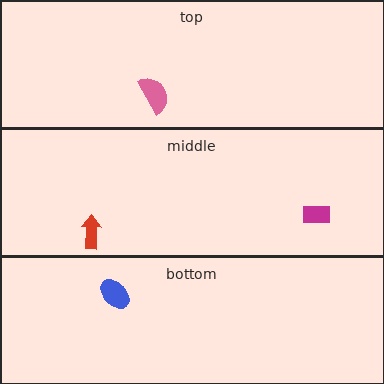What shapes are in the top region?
The pink semicircle.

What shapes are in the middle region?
The red arrow, the magenta rectangle.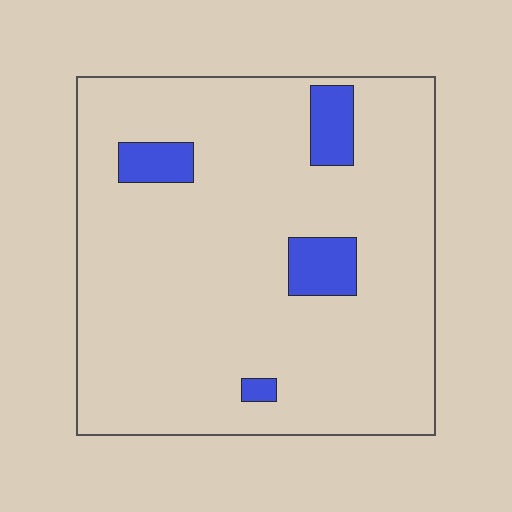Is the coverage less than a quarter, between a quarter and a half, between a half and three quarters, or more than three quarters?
Less than a quarter.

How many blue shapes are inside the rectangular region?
4.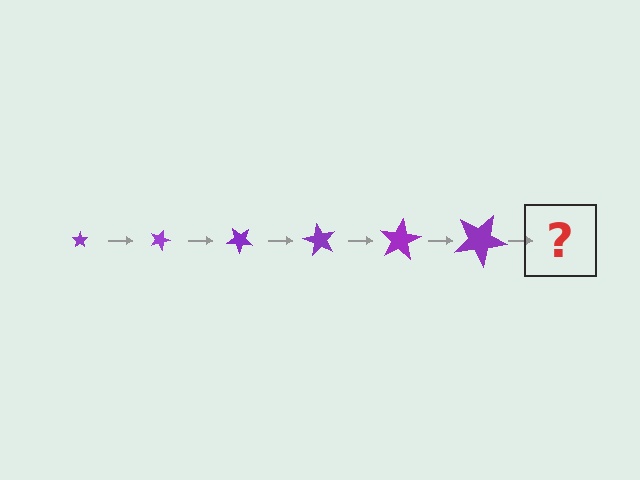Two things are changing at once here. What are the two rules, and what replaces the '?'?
The two rules are that the star grows larger each step and it rotates 20 degrees each step. The '?' should be a star, larger than the previous one and rotated 120 degrees from the start.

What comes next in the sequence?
The next element should be a star, larger than the previous one and rotated 120 degrees from the start.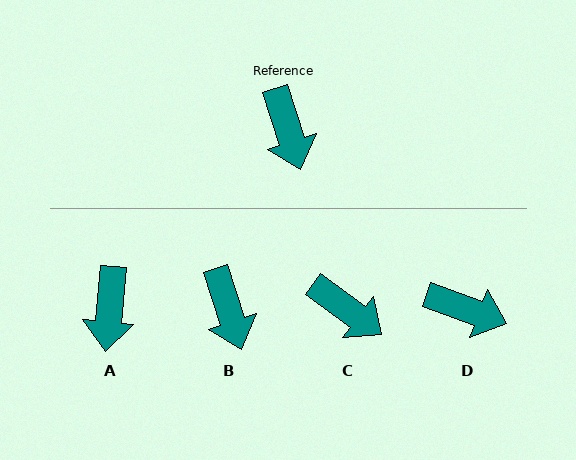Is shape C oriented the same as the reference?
No, it is off by about 36 degrees.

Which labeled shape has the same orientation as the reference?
B.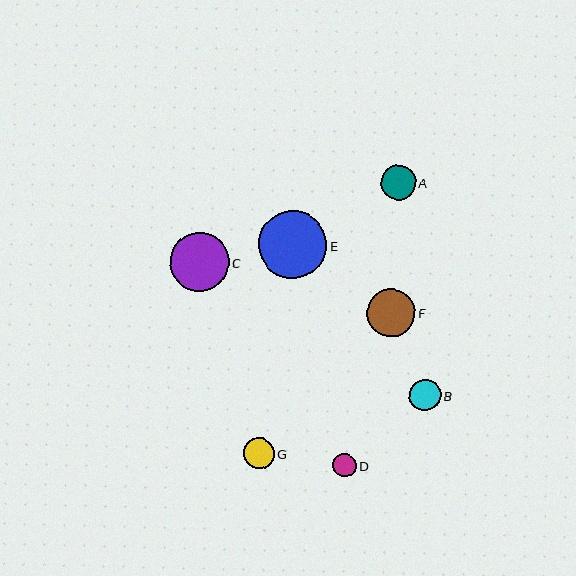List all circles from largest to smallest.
From largest to smallest: E, C, F, A, B, G, D.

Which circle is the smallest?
Circle D is the smallest with a size of approximately 24 pixels.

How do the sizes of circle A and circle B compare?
Circle A and circle B are approximately the same size.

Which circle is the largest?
Circle E is the largest with a size of approximately 68 pixels.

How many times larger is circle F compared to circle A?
Circle F is approximately 1.4 times the size of circle A.